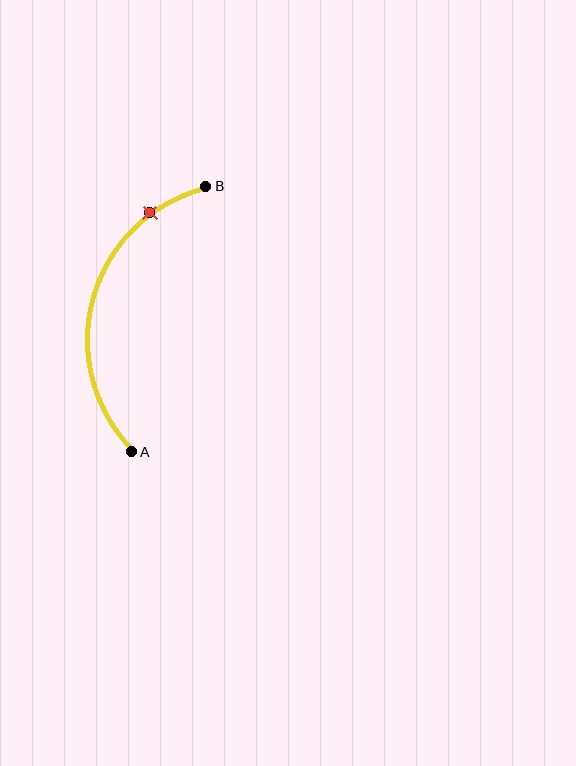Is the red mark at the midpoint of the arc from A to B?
No. The red mark lies on the arc but is closer to endpoint B. The arc midpoint would be at the point on the curve equidistant along the arc from both A and B.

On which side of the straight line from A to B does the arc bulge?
The arc bulges to the left of the straight line connecting A and B.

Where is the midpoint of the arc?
The arc midpoint is the point on the curve farthest from the straight line joining A and B. It sits to the left of that line.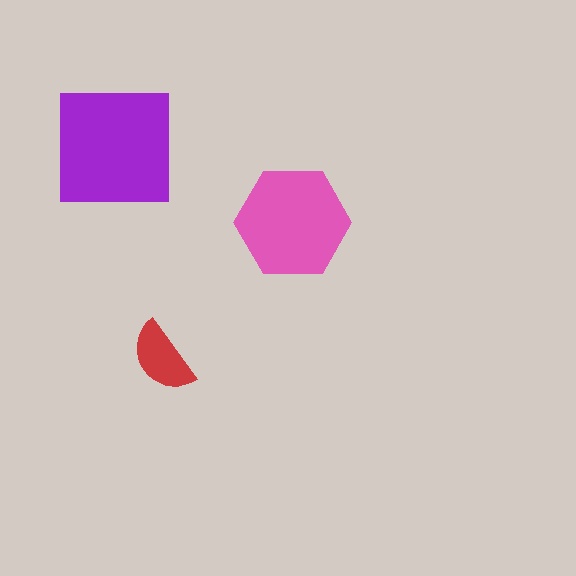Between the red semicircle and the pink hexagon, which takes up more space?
The pink hexagon.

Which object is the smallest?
The red semicircle.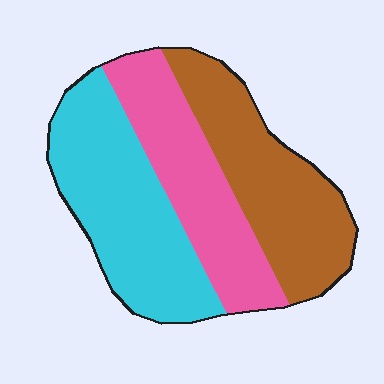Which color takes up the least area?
Pink, at roughly 30%.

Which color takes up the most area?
Cyan, at roughly 40%.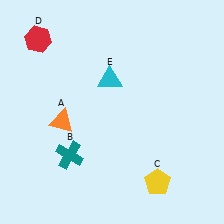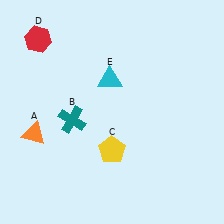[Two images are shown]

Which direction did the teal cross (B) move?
The teal cross (B) moved up.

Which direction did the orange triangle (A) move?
The orange triangle (A) moved left.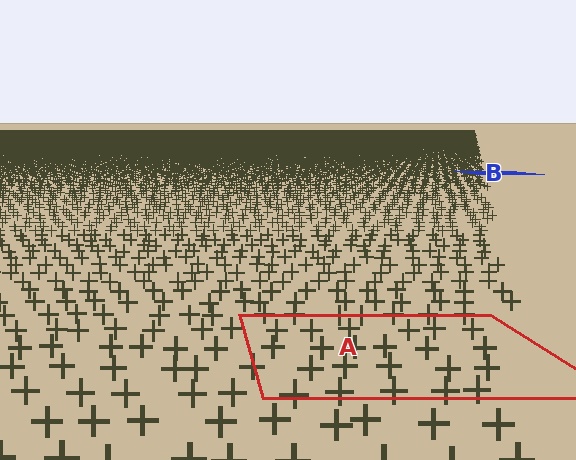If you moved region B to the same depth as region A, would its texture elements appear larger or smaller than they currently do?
They would appear larger. At a closer depth, the same texture elements are projected at a bigger on-screen size.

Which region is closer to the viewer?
Region A is closer. The texture elements there are larger and more spread out.